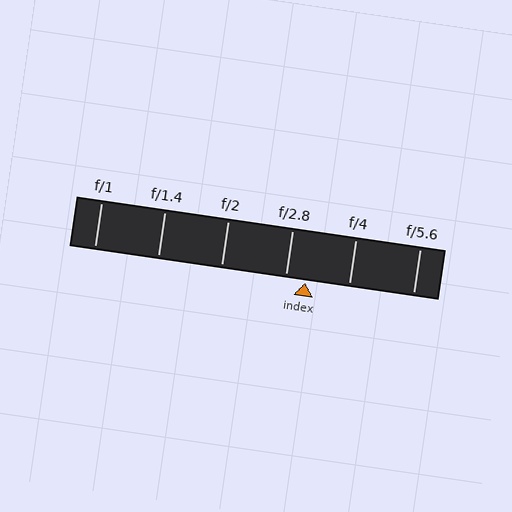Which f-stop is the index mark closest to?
The index mark is closest to f/2.8.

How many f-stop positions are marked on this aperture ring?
There are 6 f-stop positions marked.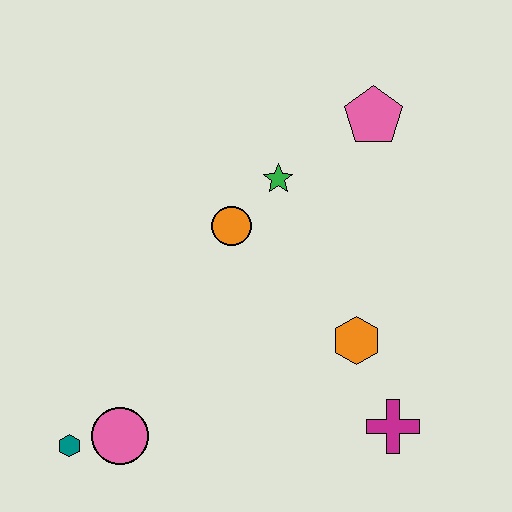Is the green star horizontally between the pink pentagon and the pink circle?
Yes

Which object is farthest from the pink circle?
The pink pentagon is farthest from the pink circle.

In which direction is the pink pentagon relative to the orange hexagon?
The pink pentagon is above the orange hexagon.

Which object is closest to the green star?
The orange circle is closest to the green star.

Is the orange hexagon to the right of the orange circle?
Yes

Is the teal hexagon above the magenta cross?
No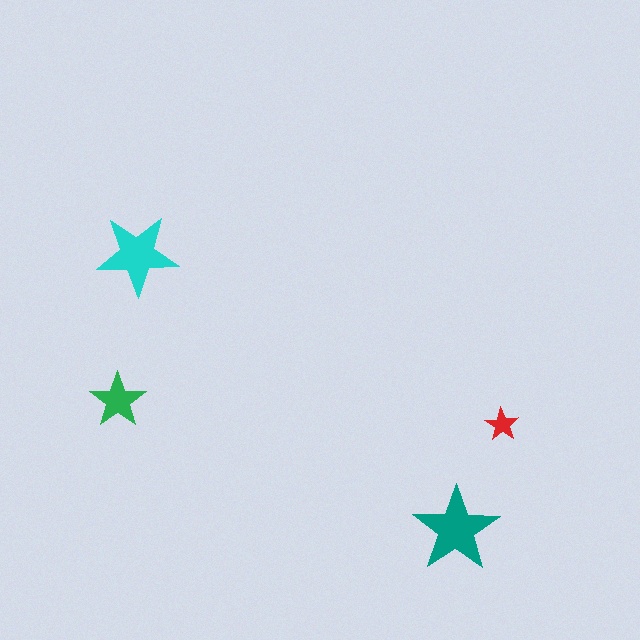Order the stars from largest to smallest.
the teal one, the cyan one, the green one, the red one.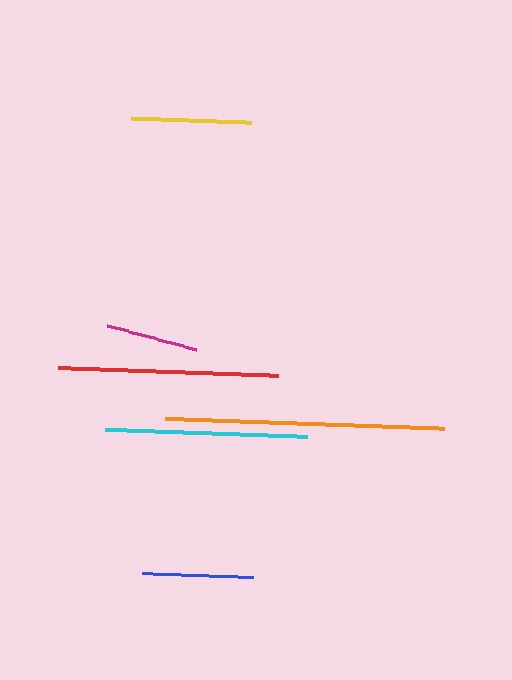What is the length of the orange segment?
The orange segment is approximately 278 pixels long.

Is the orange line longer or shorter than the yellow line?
The orange line is longer than the yellow line.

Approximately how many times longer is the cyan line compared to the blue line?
The cyan line is approximately 1.8 times the length of the blue line.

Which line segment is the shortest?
The magenta line is the shortest at approximately 91 pixels.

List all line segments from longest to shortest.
From longest to shortest: orange, red, cyan, yellow, blue, magenta.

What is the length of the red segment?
The red segment is approximately 220 pixels long.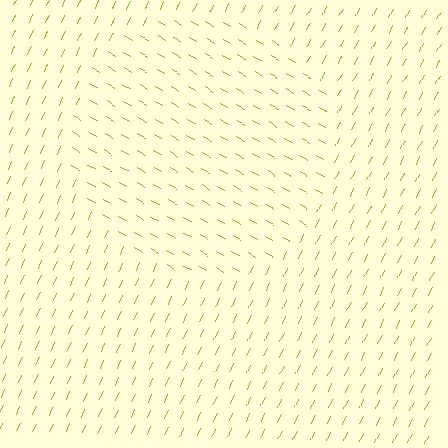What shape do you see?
I see a circle.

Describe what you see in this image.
The image is filled with small lime line segments. A circle region in the image has lines oriented differently from the surrounding lines, creating a visible texture boundary.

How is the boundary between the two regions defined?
The boundary is defined purely by a change in line orientation (approximately 85 degrees difference). All lines are the same color and thickness.